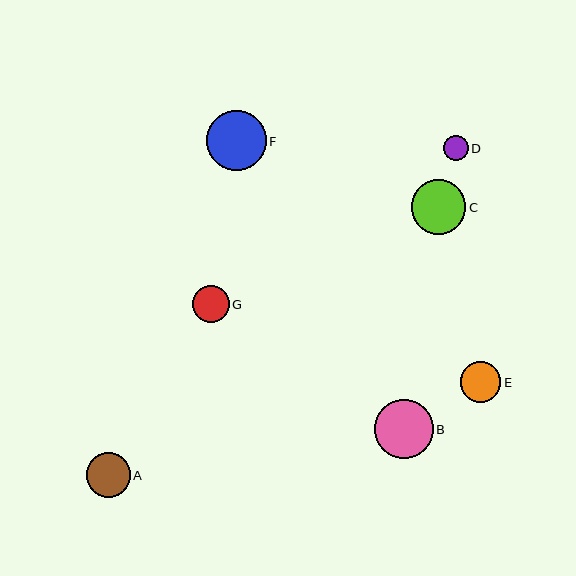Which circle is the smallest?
Circle D is the smallest with a size of approximately 25 pixels.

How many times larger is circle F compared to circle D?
Circle F is approximately 2.4 times the size of circle D.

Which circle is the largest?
Circle F is the largest with a size of approximately 59 pixels.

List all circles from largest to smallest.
From largest to smallest: F, B, C, A, E, G, D.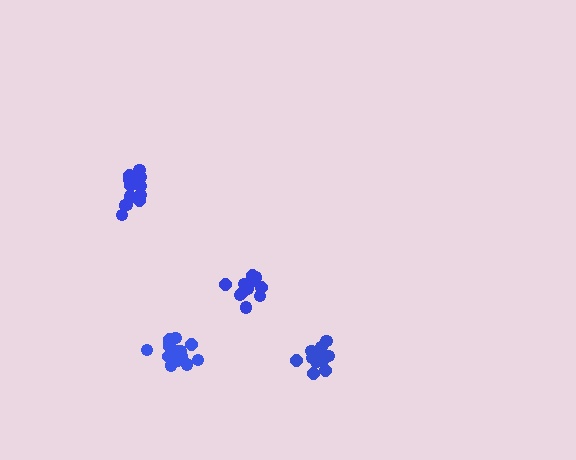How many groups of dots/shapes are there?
There are 4 groups.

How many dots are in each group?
Group 1: 11 dots, Group 2: 13 dots, Group 3: 13 dots, Group 4: 15 dots (52 total).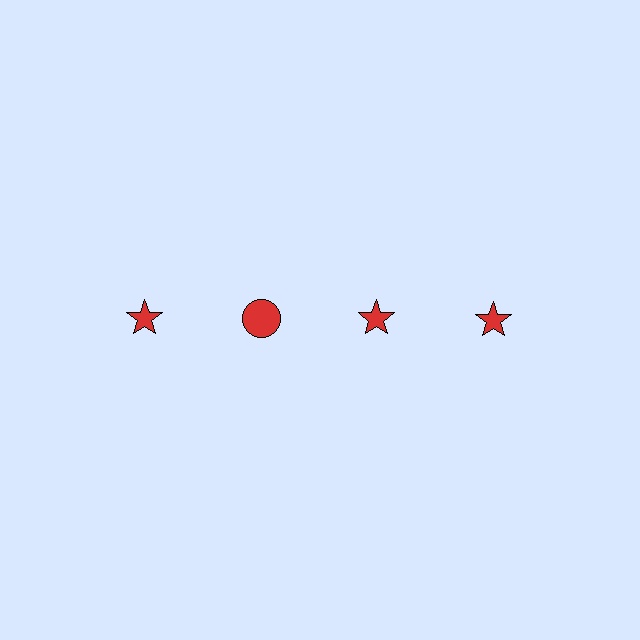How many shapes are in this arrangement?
There are 4 shapes arranged in a grid pattern.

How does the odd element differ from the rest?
It has a different shape: circle instead of star.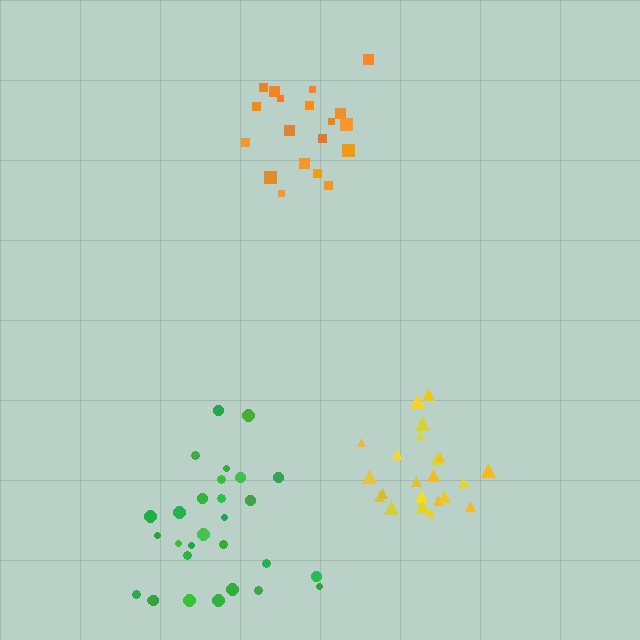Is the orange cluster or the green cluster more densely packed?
Orange.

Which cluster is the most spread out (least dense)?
Green.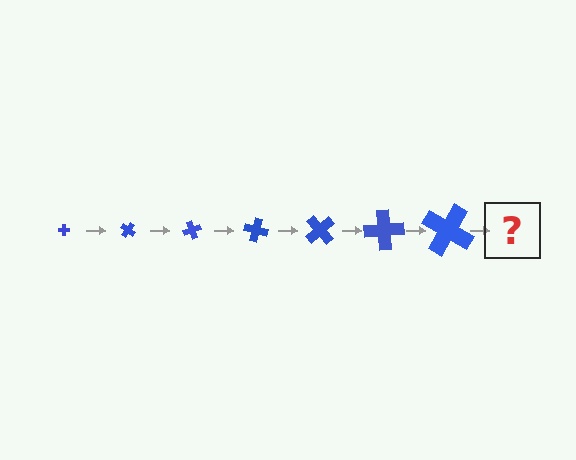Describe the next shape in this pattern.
It should be a cross, larger than the previous one and rotated 245 degrees from the start.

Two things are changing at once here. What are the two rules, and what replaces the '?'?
The two rules are that the cross grows larger each step and it rotates 35 degrees each step. The '?' should be a cross, larger than the previous one and rotated 245 degrees from the start.